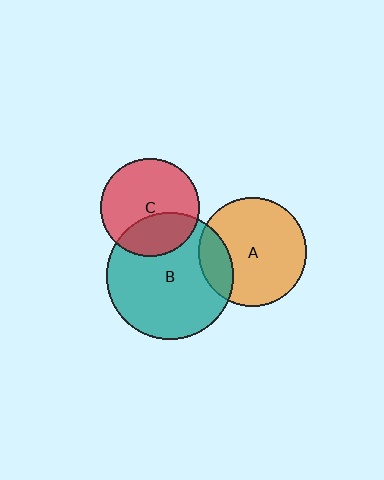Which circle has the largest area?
Circle B (teal).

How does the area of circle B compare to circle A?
Approximately 1.4 times.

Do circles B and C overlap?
Yes.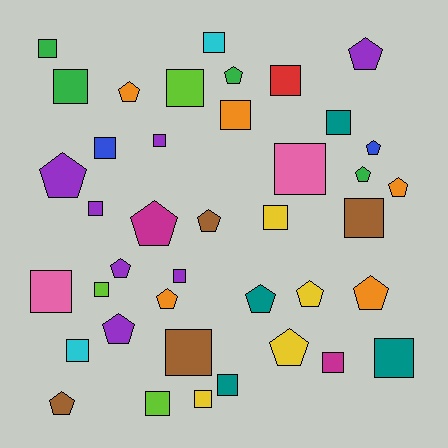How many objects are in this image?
There are 40 objects.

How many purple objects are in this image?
There are 7 purple objects.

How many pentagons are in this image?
There are 17 pentagons.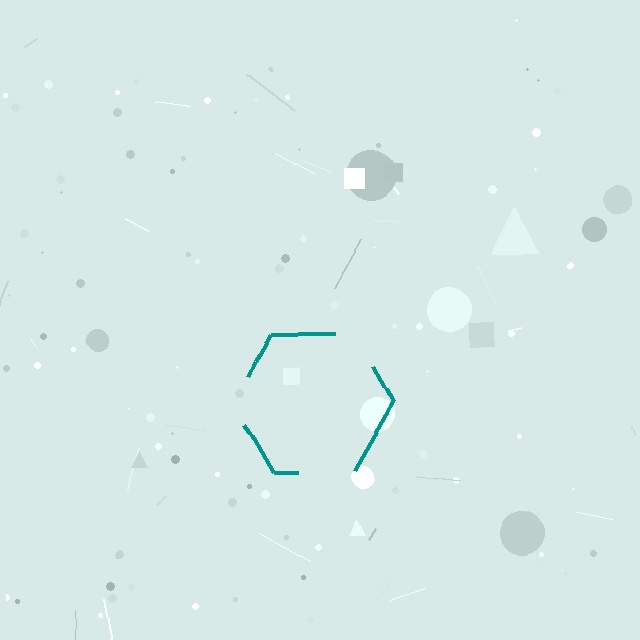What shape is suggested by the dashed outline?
The dashed outline suggests a hexagon.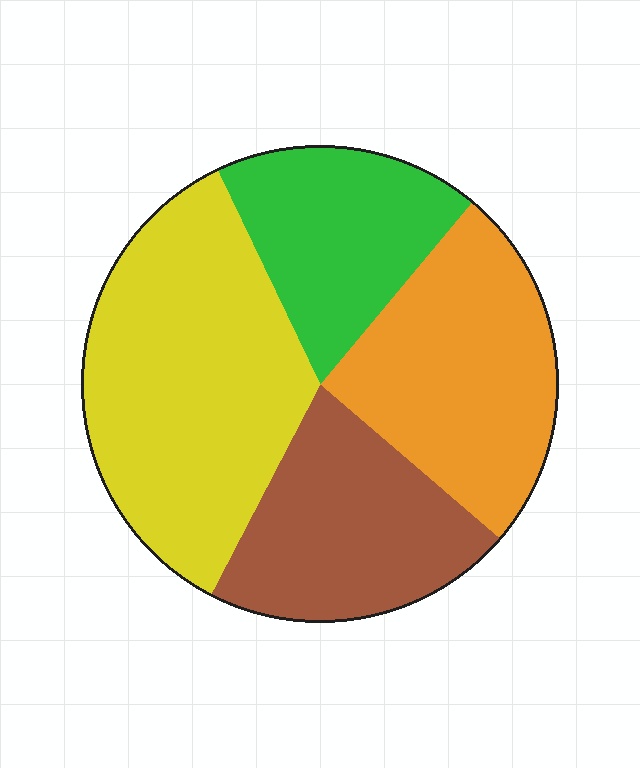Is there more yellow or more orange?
Yellow.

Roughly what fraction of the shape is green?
Green takes up between a sixth and a third of the shape.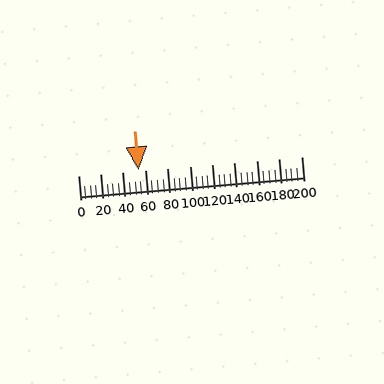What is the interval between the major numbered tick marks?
The major tick marks are spaced 20 units apart.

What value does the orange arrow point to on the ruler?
The orange arrow points to approximately 54.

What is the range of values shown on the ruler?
The ruler shows values from 0 to 200.